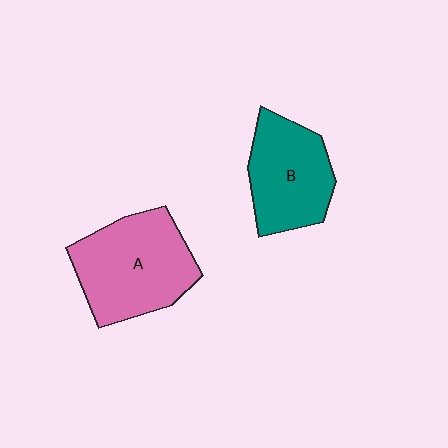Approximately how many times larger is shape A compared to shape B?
Approximately 1.3 times.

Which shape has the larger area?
Shape A (pink).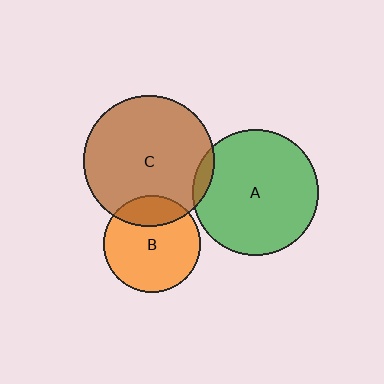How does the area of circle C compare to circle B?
Approximately 1.8 times.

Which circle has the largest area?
Circle C (brown).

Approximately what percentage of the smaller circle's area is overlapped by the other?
Approximately 5%.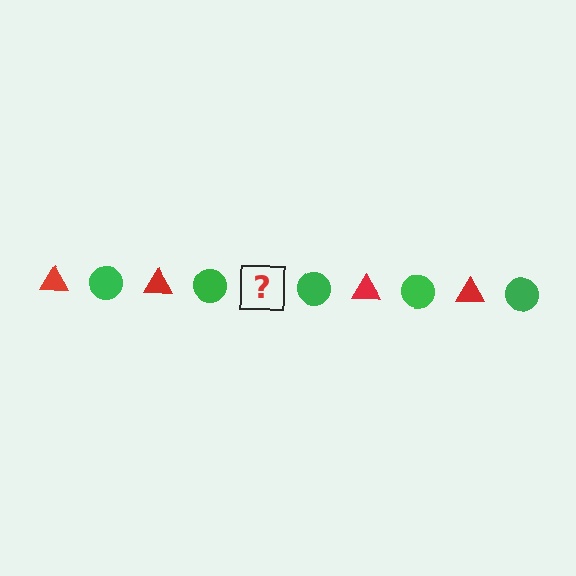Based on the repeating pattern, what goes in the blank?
The blank should be a red triangle.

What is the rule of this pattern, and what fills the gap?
The rule is that the pattern alternates between red triangle and green circle. The gap should be filled with a red triangle.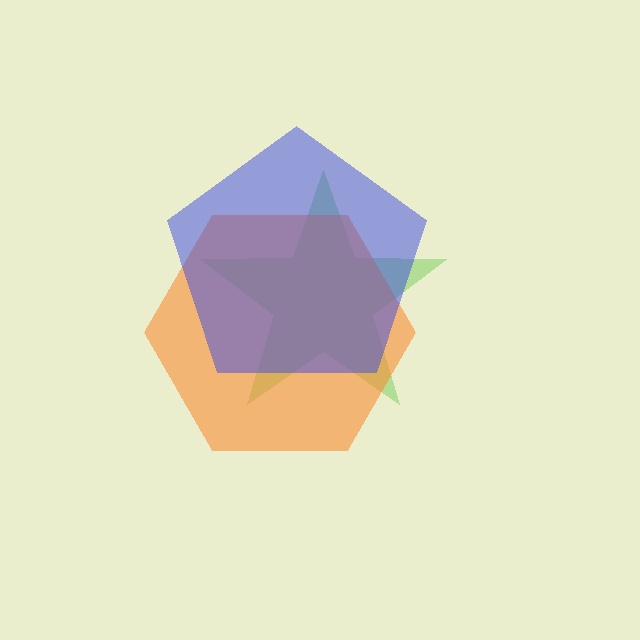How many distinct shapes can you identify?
There are 3 distinct shapes: a lime star, an orange hexagon, a blue pentagon.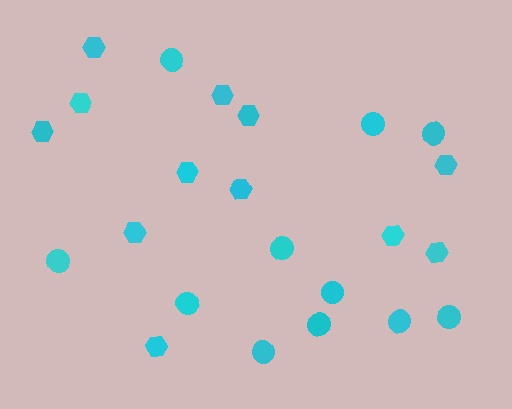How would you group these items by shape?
There are 2 groups: one group of hexagons (12) and one group of circles (11).